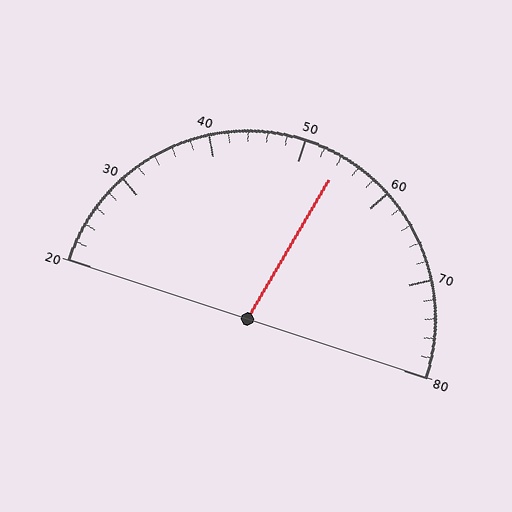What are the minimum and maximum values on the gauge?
The gauge ranges from 20 to 80.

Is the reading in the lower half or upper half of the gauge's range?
The reading is in the upper half of the range (20 to 80).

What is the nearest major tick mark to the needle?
The nearest major tick mark is 50.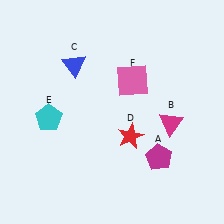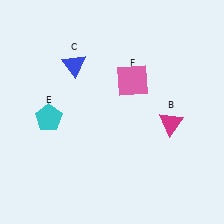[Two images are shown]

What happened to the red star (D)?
The red star (D) was removed in Image 2. It was in the bottom-right area of Image 1.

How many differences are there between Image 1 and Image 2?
There are 2 differences between the two images.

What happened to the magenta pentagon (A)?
The magenta pentagon (A) was removed in Image 2. It was in the bottom-right area of Image 1.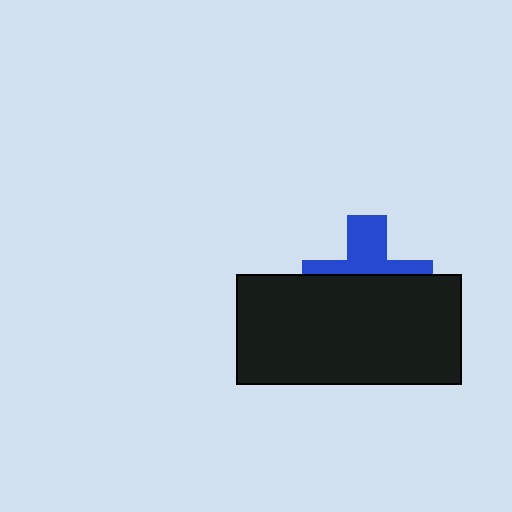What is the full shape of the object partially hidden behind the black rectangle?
The partially hidden object is a blue cross.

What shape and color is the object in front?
The object in front is a black rectangle.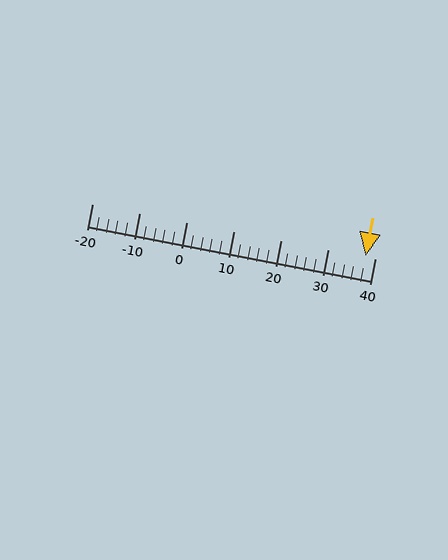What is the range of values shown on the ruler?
The ruler shows values from -20 to 40.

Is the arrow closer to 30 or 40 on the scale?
The arrow is closer to 40.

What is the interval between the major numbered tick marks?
The major tick marks are spaced 10 units apart.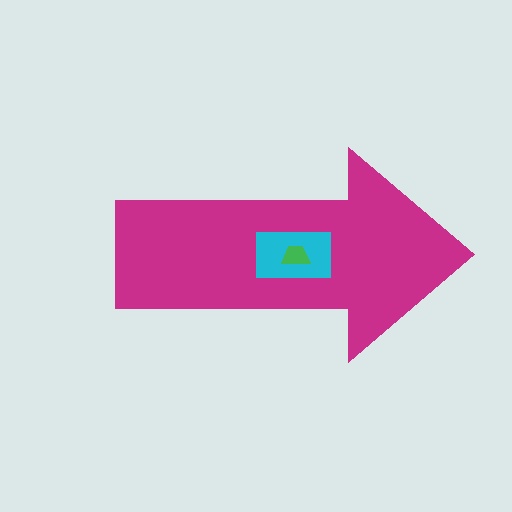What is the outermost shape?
The magenta arrow.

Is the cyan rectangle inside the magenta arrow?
Yes.